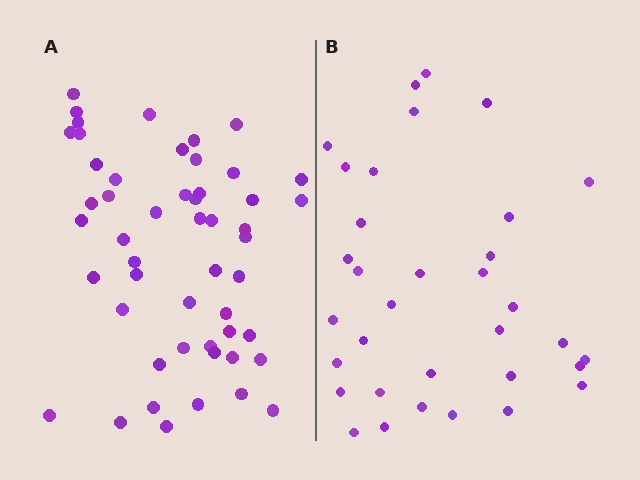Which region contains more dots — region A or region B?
Region A (the left region) has more dots.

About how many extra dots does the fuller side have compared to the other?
Region A has approximately 15 more dots than region B.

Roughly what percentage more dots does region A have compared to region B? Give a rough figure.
About 50% more.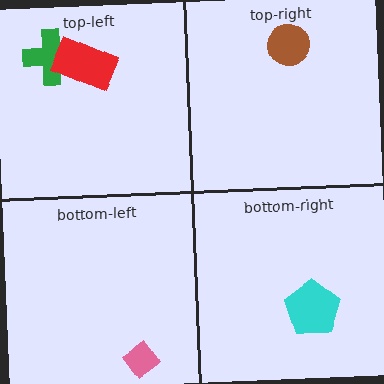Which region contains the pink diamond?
The bottom-left region.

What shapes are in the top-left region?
The green cross, the red rectangle.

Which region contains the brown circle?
The top-right region.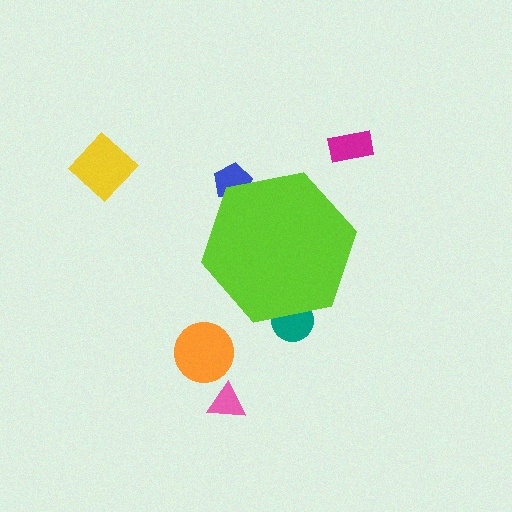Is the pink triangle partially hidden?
No, the pink triangle is fully visible.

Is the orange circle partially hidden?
No, the orange circle is fully visible.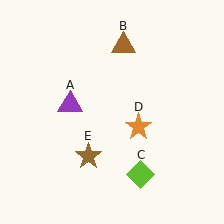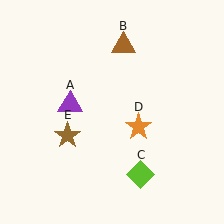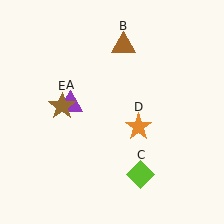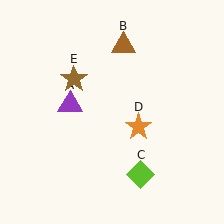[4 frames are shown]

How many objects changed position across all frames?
1 object changed position: brown star (object E).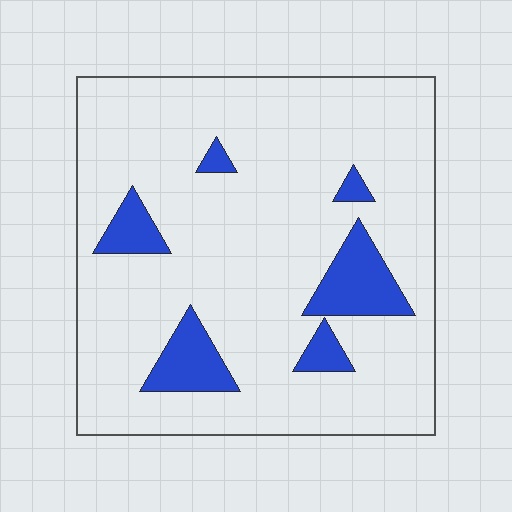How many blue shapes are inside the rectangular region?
6.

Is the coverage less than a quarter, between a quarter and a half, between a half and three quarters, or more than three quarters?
Less than a quarter.